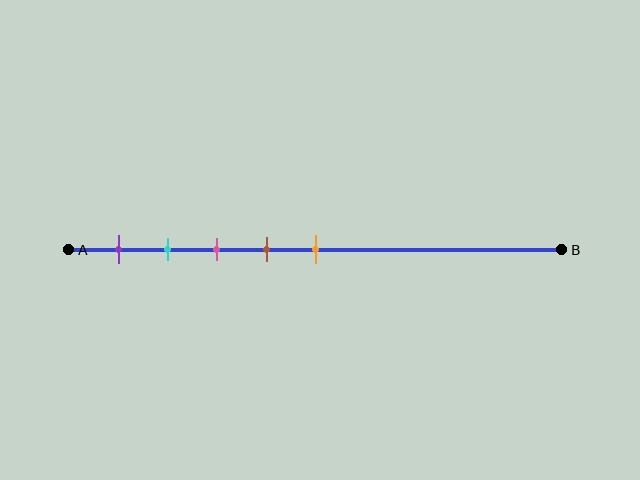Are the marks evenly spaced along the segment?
Yes, the marks are approximately evenly spaced.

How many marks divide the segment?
There are 5 marks dividing the segment.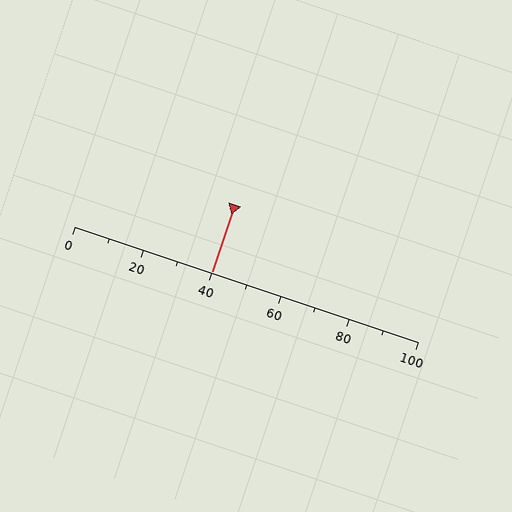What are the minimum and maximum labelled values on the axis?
The axis runs from 0 to 100.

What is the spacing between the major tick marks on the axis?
The major ticks are spaced 20 apart.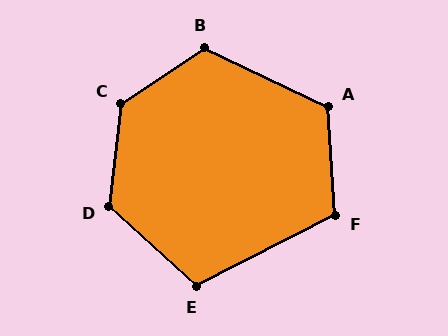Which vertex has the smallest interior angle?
E, at approximately 111 degrees.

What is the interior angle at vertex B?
Approximately 121 degrees (obtuse).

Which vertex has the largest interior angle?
C, at approximately 130 degrees.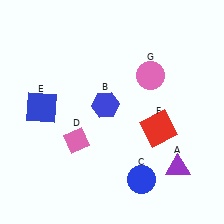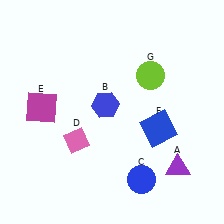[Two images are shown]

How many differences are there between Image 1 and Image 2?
There are 3 differences between the two images.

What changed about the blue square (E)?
In Image 1, E is blue. In Image 2, it changed to magenta.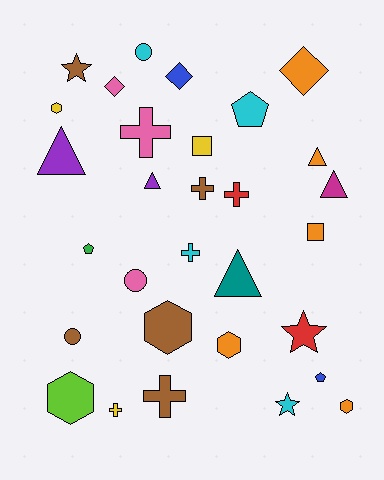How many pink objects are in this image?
There are 3 pink objects.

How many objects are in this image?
There are 30 objects.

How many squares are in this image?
There are 2 squares.